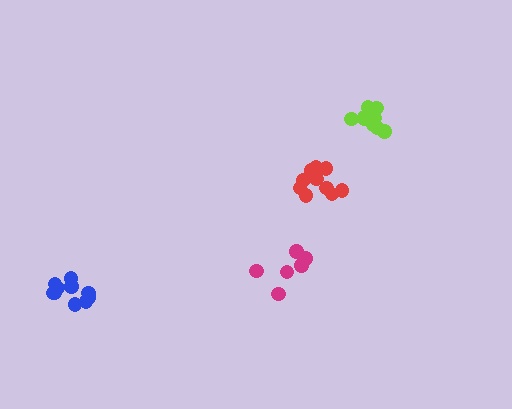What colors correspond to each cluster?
The clusters are colored: lime, blue, magenta, red.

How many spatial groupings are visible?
There are 4 spatial groupings.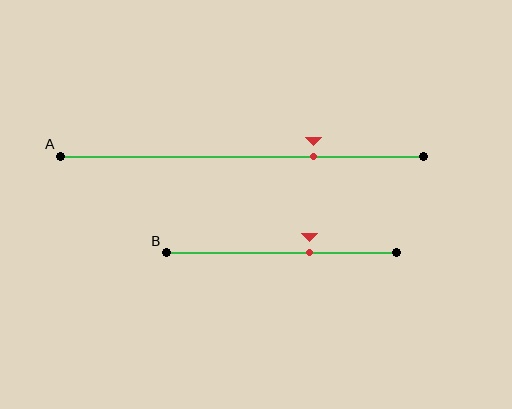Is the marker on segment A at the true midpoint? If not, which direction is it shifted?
No, the marker on segment A is shifted to the right by about 20% of the segment length.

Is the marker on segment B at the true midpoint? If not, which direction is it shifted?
No, the marker on segment B is shifted to the right by about 12% of the segment length.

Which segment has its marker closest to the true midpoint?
Segment B has its marker closest to the true midpoint.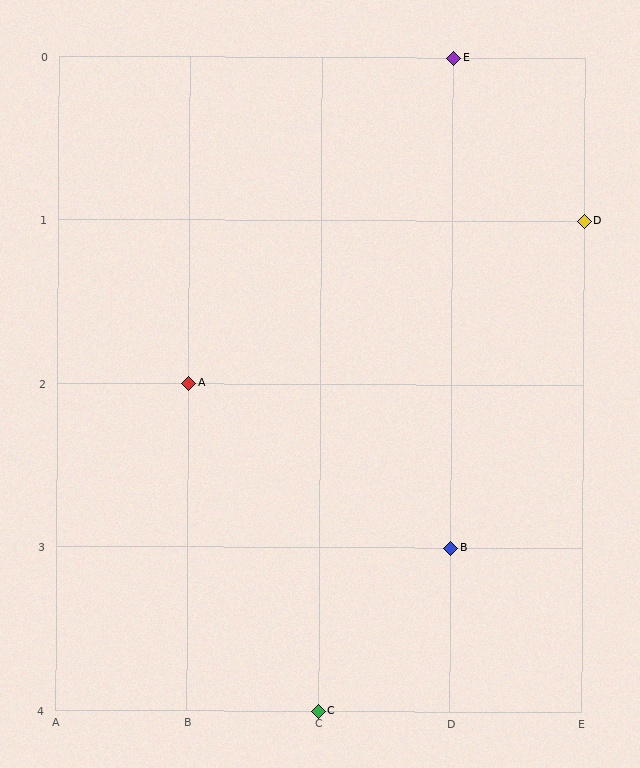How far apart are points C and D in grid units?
Points C and D are 2 columns and 3 rows apart (about 3.6 grid units diagonally).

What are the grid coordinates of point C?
Point C is at grid coordinates (C, 4).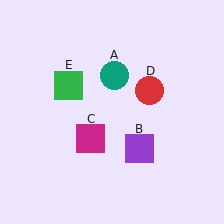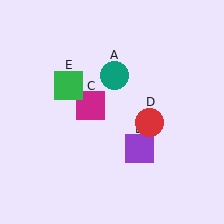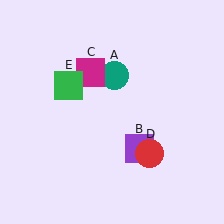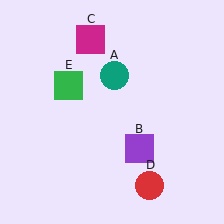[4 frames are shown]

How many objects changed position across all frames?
2 objects changed position: magenta square (object C), red circle (object D).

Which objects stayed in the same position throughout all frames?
Teal circle (object A) and purple square (object B) and green square (object E) remained stationary.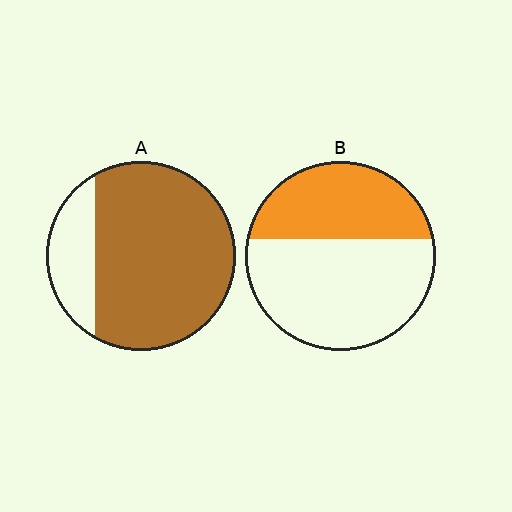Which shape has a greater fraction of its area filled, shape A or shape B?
Shape A.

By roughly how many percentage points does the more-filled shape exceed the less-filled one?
By roughly 40 percentage points (A over B).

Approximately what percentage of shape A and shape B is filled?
A is approximately 80% and B is approximately 40%.